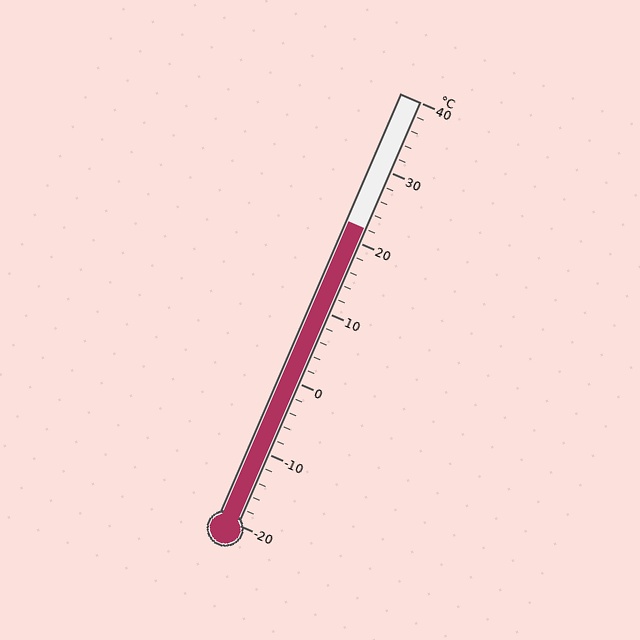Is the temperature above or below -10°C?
The temperature is above -10°C.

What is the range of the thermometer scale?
The thermometer scale ranges from -20°C to 40°C.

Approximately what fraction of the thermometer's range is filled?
The thermometer is filled to approximately 70% of its range.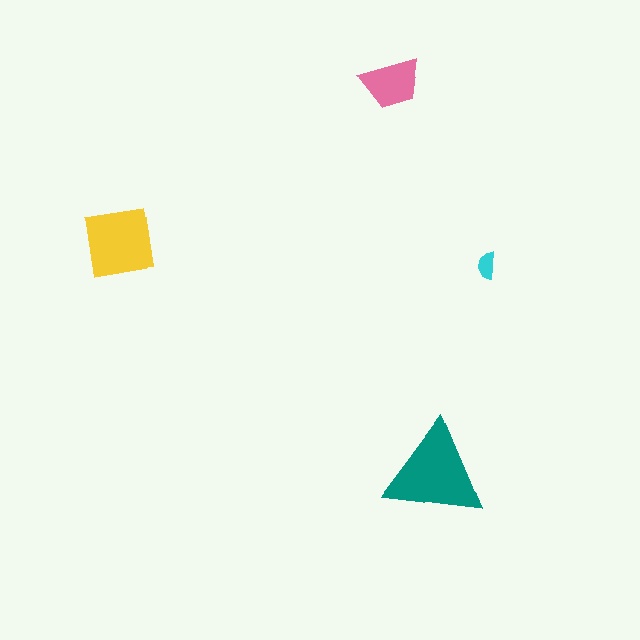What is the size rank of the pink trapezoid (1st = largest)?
3rd.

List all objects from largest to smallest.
The teal triangle, the yellow square, the pink trapezoid, the cyan semicircle.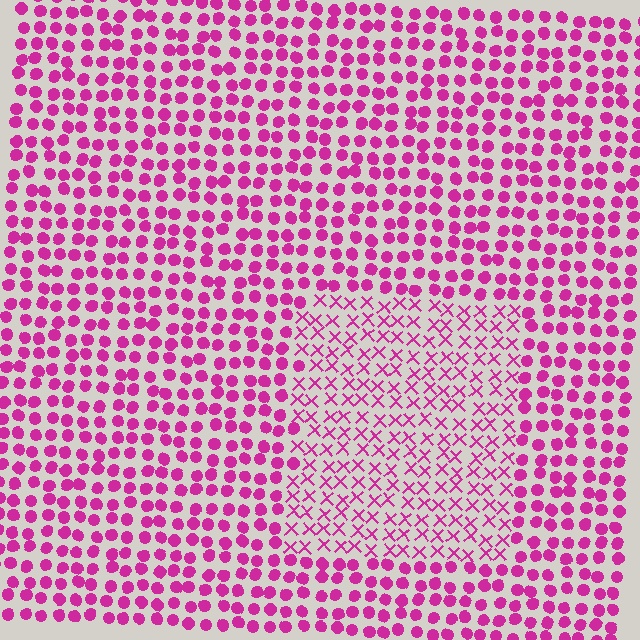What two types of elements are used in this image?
The image uses X marks inside the rectangle region and circles outside it.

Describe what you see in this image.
The image is filled with small magenta elements arranged in a uniform grid. A rectangle-shaped region contains X marks, while the surrounding area contains circles. The boundary is defined purely by the change in element shape.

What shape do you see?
I see a rectangle.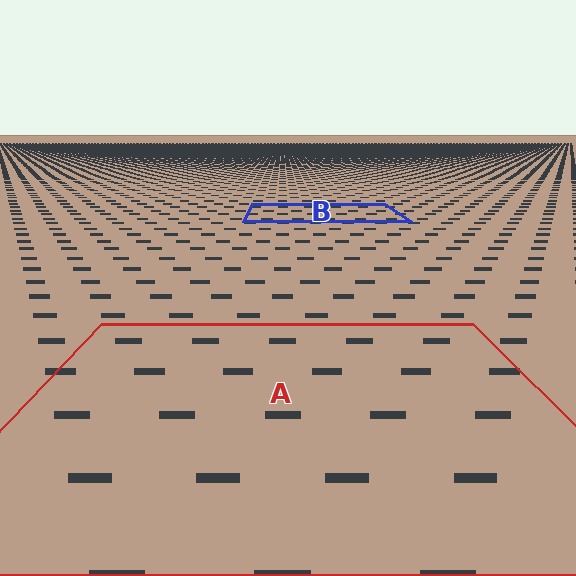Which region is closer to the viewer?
Region A is closer. The texture elements there are larger and more spread out.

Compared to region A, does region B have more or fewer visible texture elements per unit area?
Region B has more texture elements per unit area — they are packed more densely because it is farther away.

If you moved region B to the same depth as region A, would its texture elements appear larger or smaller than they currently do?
They would appear larger. At a closer depth, the same texture elements are projected at a bigger on-screen size.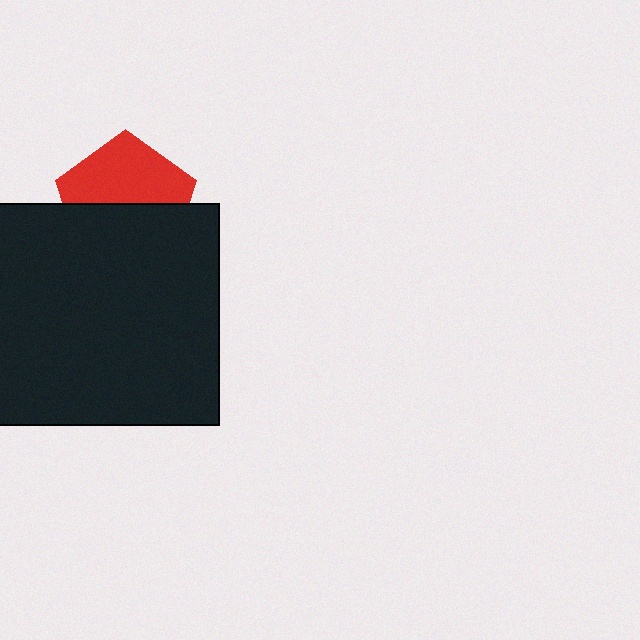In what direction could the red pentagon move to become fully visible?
The red pentagon could move up. That would shift it out from behind the black square entirely.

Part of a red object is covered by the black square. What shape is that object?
It is a pentagon.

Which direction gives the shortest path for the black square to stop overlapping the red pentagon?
Moving down gives the shortest separation.